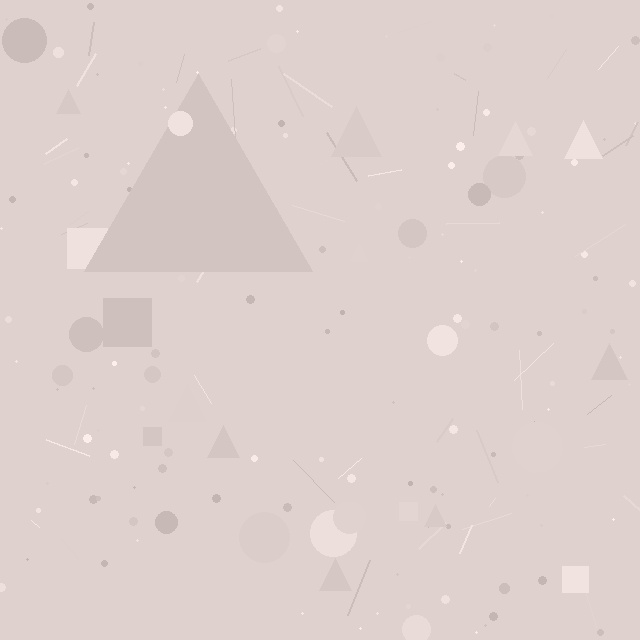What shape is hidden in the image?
A triangle is hidden in the image.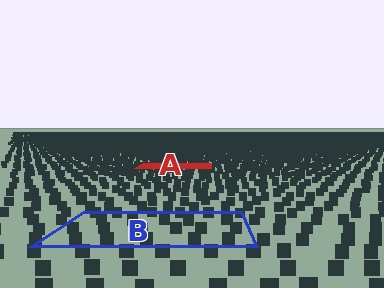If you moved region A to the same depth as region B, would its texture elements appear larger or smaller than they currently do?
They would appear larger. At a closer depth, the same texture elements are projected at a bigger on-screen size.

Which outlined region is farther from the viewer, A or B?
Region A is farther from the viewer — the texture elements inside it appear smaller and more densely packed.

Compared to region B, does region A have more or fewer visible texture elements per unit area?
Region A has more texture elements per unit area — they are packed more densely because it is farther away.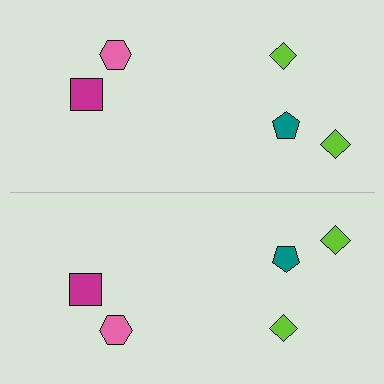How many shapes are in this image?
There are 10 shapes in this image.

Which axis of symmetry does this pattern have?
The pattern has a horizontal axis of symmetry running through the center of the image.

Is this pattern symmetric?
Yes, this pattern has bilateral (reflection) symmetry.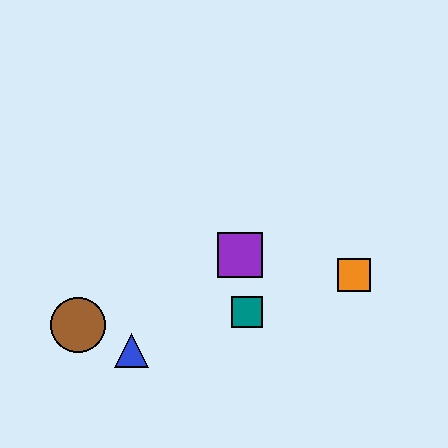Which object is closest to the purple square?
The teal square is closest to the purple square.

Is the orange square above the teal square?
Yes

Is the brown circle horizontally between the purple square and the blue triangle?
No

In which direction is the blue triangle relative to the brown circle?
The blue triangle is to the right of the brown circle.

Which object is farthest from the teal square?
The brown circle is farthest from the teal square.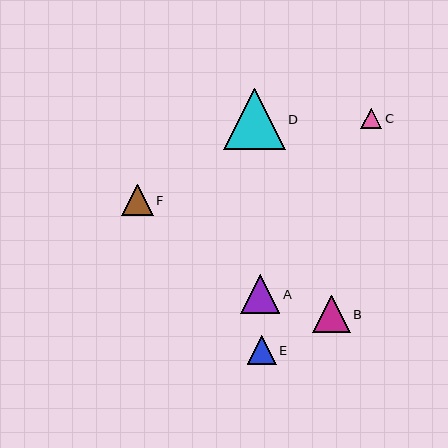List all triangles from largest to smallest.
From largest to smallest: D, A, B, F, E, C.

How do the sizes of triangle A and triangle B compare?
Triangle A and triangle B are approximately the same size.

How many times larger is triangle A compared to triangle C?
Triangle A is approximately 1.9 times the size of triangle C.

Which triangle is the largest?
Triangle D is the largest with a size of approximately 61 pixels.